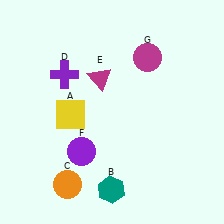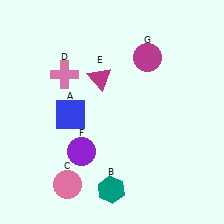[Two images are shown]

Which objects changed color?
A changed from yellow to blue. C changed from orange to pink. D changed from purple to pink.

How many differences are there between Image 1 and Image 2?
There are 3 differences between the two images.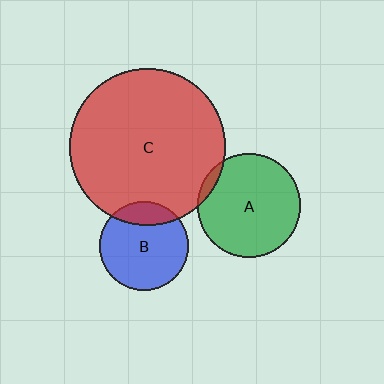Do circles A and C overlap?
Yes.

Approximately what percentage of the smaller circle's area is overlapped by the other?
Approximately 5%.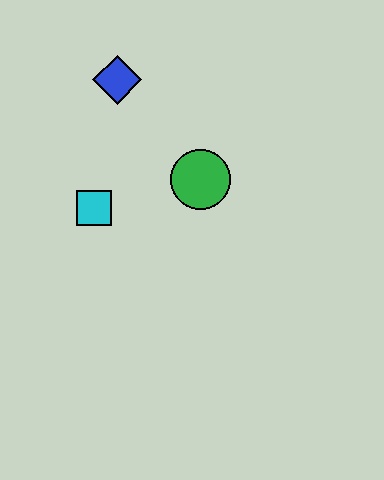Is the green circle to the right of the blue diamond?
Yes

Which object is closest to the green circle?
The cyan square is closest to the green circle.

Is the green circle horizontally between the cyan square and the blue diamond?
No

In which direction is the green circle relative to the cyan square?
The green circle is to the right of the cyan square.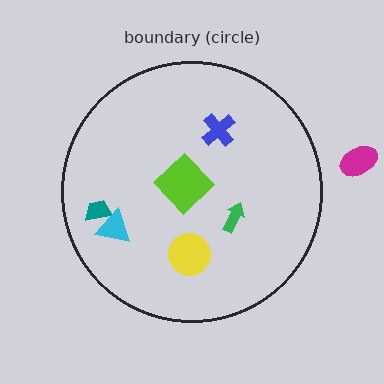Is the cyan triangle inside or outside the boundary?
Inside.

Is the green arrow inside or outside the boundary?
Inside.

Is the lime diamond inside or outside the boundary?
Inside.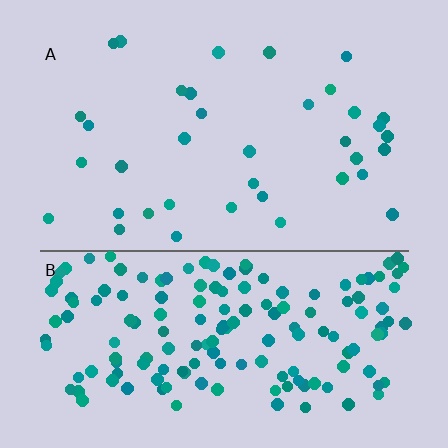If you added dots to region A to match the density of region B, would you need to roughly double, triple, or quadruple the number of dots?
Approximately quadruple.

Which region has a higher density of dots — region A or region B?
B (the bottom).